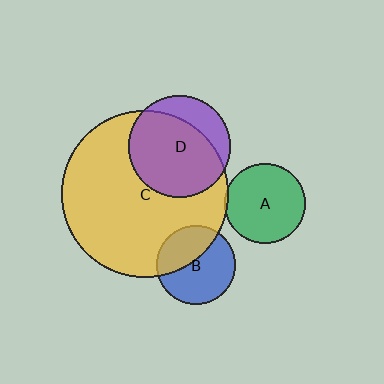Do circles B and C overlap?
Yes.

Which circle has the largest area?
Circle C (yellow).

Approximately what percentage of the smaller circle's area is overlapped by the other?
Approximately 40%.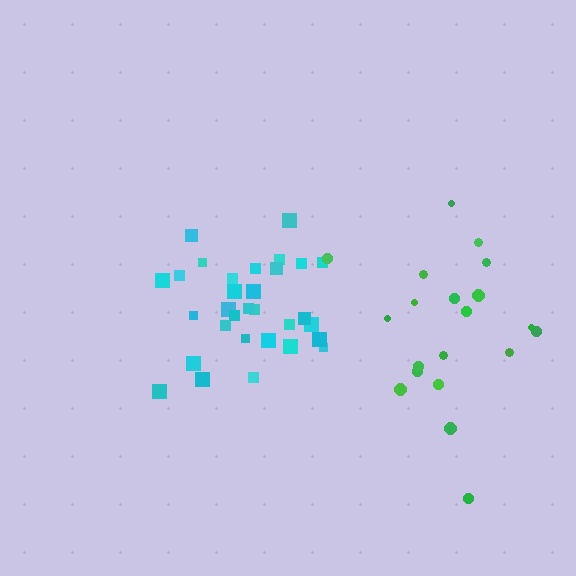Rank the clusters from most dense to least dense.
cyan, green.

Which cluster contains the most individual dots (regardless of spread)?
Cyan (31).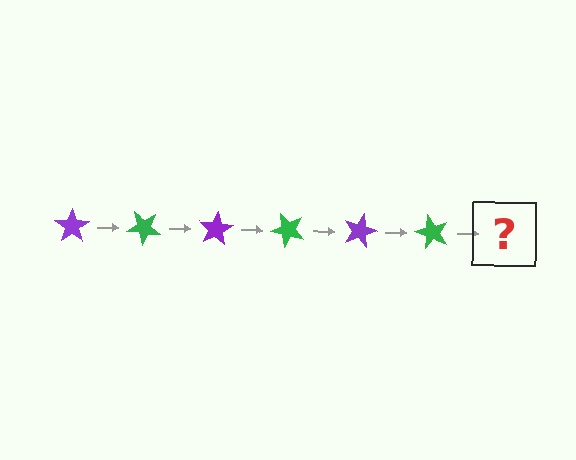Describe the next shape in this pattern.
It should be a purple star, rotated 240 degrees from the start.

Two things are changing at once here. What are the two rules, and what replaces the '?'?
The two rules are that it rotates 40 degrees each step and the color cycles through purple and green. The '?' should be a purple star, rotated 240 degrees from the start.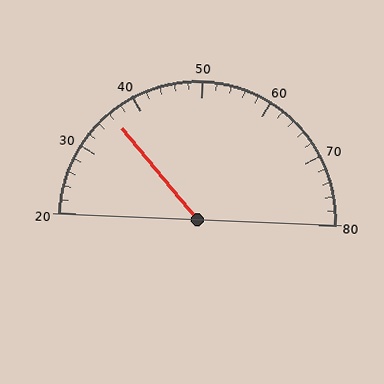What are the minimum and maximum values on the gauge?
The gauge ranges from 20 to 80.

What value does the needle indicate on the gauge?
The needle indicates approximately 36.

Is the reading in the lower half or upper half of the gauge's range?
The reading is in the lower half of the range (20 to 80).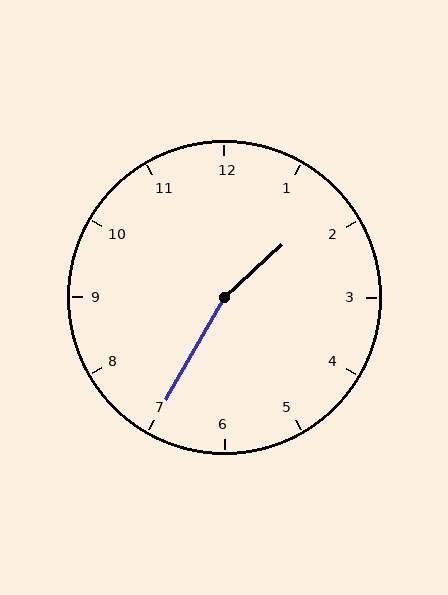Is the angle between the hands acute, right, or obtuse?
It is obtuse.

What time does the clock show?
1:35.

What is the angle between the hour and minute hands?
Approximately 162 degrees.